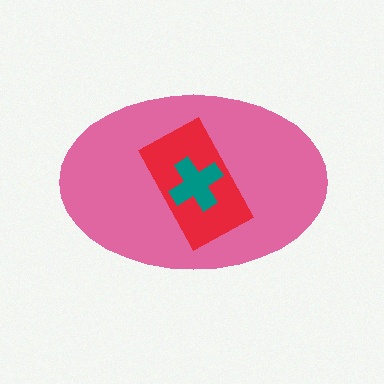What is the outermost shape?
The pink ellipse.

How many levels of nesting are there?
3.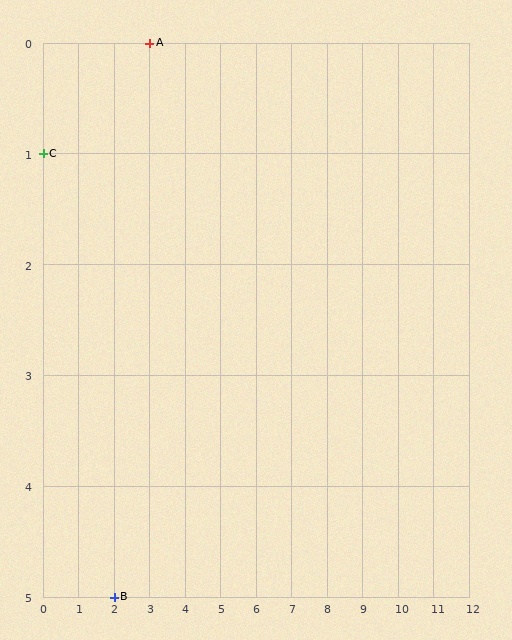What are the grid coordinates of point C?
Point C is at grid coordinates (0, 1).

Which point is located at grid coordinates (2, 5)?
Point B is at (2, 5).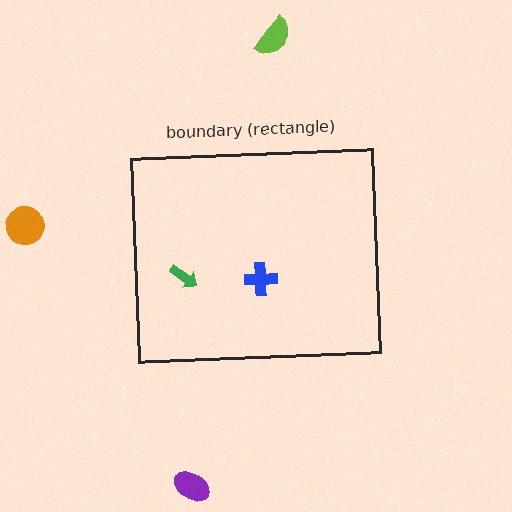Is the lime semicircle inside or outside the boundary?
Outside.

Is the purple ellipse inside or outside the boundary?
Outside.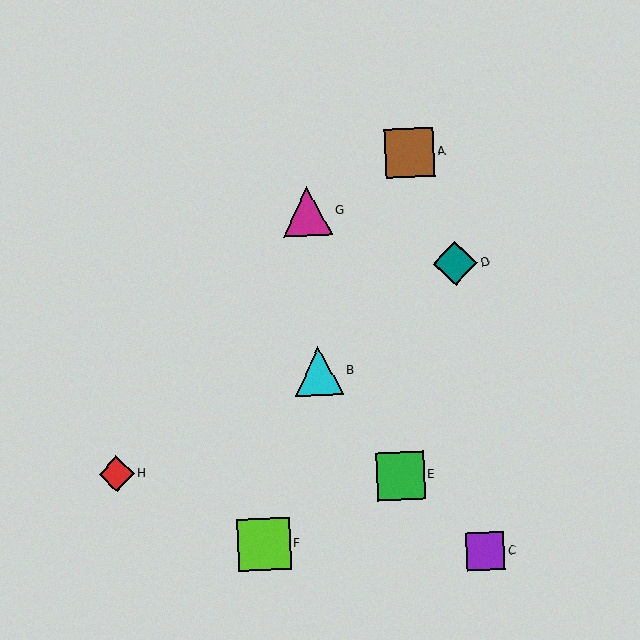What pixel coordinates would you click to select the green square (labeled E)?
Click at (401, 476) to select the green square E.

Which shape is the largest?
The lime square (labeled F) is the largest.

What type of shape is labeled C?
Shape C is a purple square.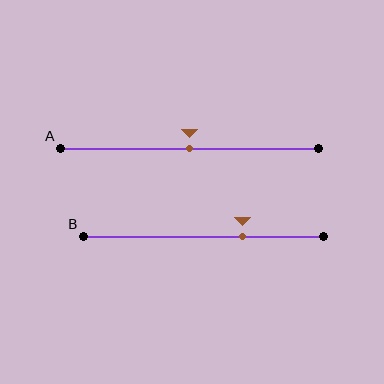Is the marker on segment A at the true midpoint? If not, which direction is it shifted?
Yes, the marker on segment A is at the true midpoint.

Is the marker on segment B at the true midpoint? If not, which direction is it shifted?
No, the marker on segment B is shifted to the right by about 16% of the segment length.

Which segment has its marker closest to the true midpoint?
Segment A has its marker closest to the true midpoint.